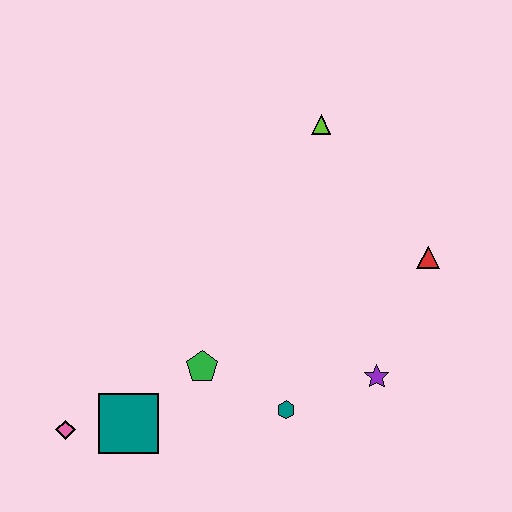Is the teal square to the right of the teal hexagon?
No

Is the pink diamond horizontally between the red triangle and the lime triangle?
No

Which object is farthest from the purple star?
The pink diamond is farthest from the purple star.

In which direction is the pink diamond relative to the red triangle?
The pink diamond is to the left of the red triangle.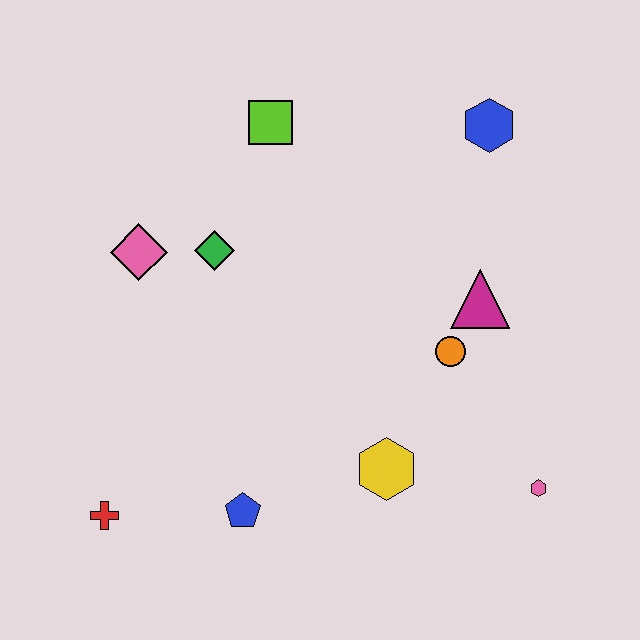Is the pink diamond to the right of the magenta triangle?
No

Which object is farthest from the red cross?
The blue hexagon is farthest from the red cross.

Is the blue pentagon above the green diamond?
No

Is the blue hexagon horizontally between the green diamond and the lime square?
No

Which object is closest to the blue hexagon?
The magenta triangle is closest to the blue hexagon.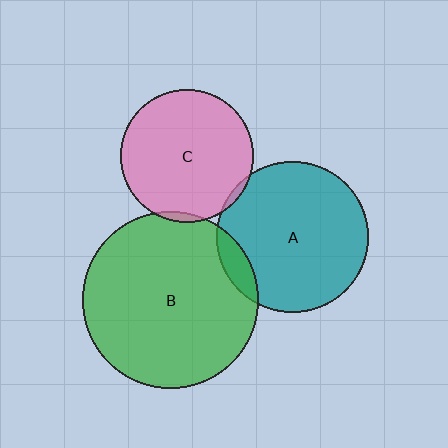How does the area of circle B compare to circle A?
Approximately 1.4 times.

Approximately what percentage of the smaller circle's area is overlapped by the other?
Approximately 10%.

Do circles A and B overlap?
Yes.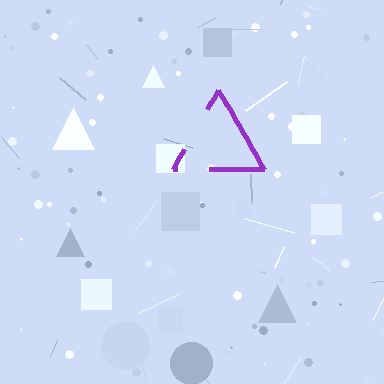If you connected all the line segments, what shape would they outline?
They would outline a triangle.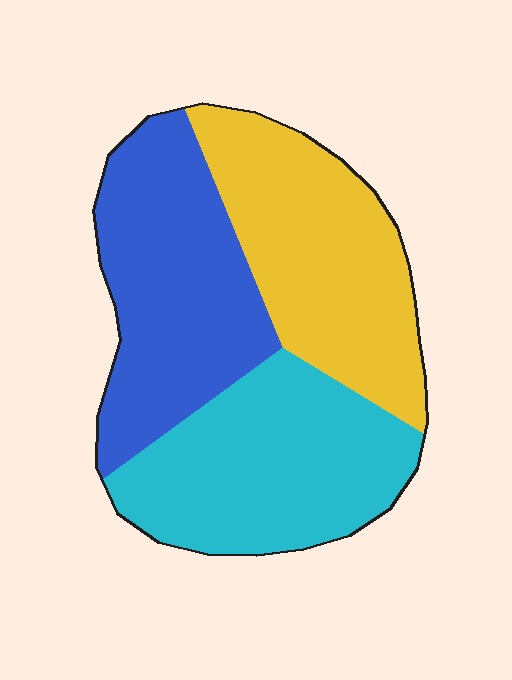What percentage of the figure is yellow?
Yellow takes up about one third (1/3) of the figure.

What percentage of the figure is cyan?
Cyan takes up about one third (1/3) of the figure.